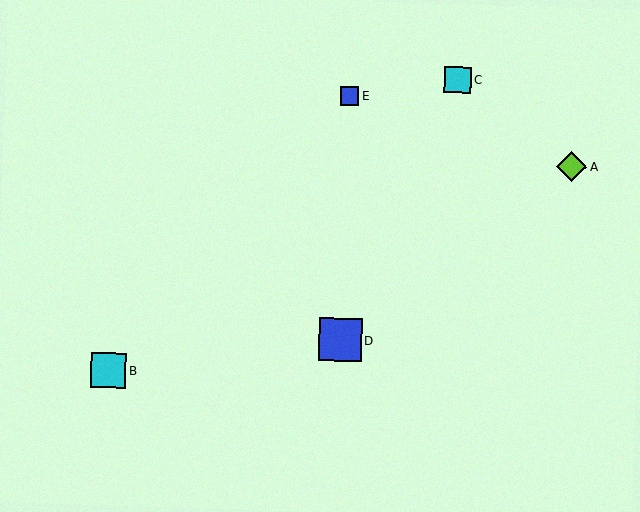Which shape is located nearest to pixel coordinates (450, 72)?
The cyan square (labeled C) at (458, 80) is nearest to that location.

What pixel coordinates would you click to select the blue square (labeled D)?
Click at (340, 340) to select the blue square D.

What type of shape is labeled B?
Shape B is a cyan square.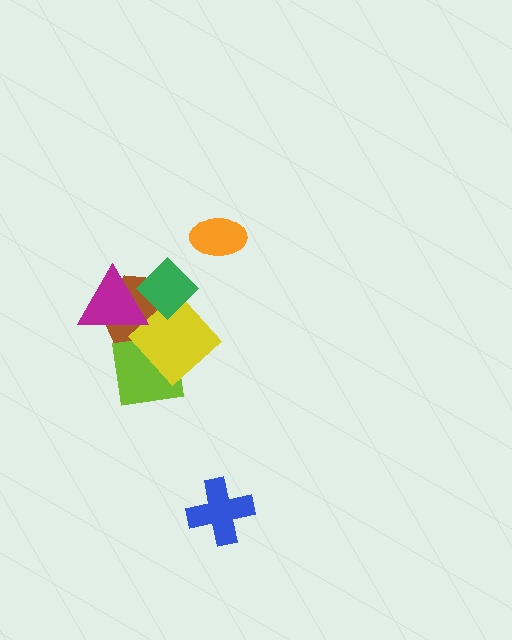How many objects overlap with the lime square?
2 objects overlap with the lime square.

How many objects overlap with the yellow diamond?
4 objects overlap with the yellow diamond.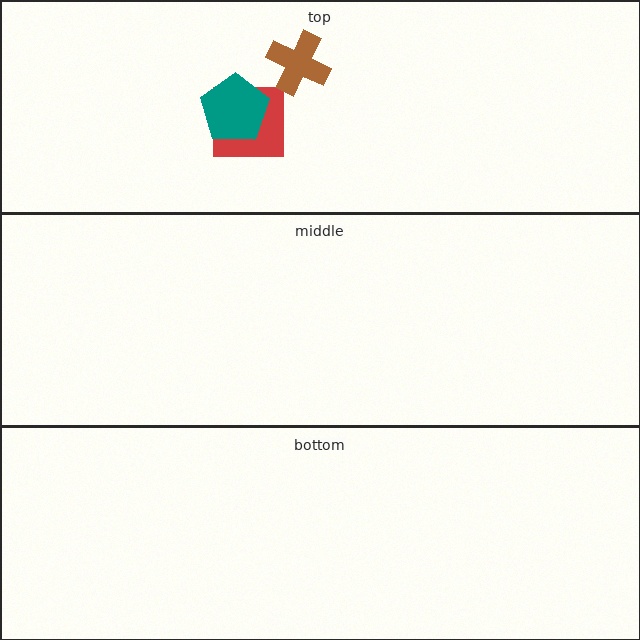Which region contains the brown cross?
The top region.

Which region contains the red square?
The top region.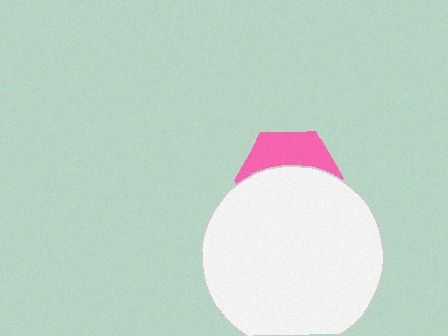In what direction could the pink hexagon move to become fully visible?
The pink hexagon could move up. That would shift it out from behind the white circle entirely.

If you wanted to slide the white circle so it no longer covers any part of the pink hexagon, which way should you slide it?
Slide it down — that is the most direct way to separate the two shapes.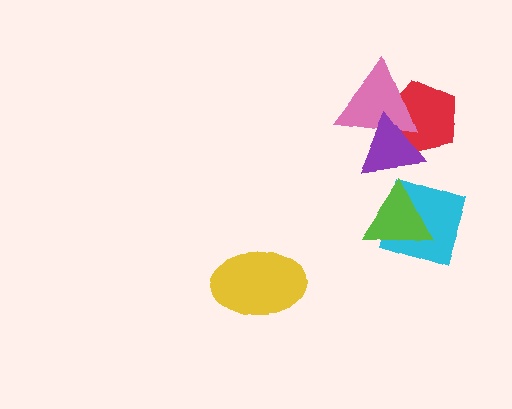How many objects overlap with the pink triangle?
2 objects overlap with the pink triangle.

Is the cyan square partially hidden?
Yes, it is partially covered by another shape.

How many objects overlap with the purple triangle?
3 objects overlap with the purple triangle.